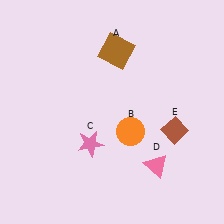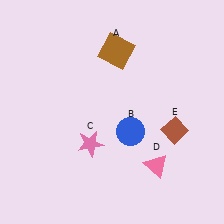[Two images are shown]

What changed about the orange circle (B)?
In Image 1, B is orange. In Image 2, it changed to blue.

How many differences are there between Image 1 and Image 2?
There is 1 difference between the two images.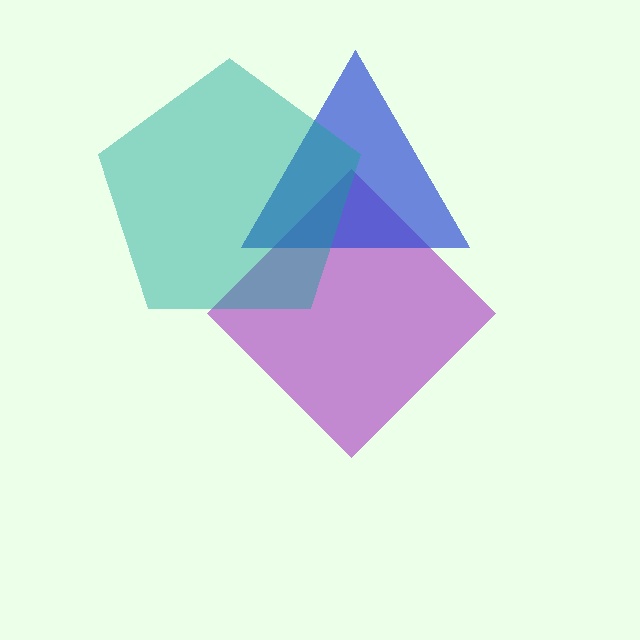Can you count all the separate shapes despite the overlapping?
Yes, there are 3 separate shapes.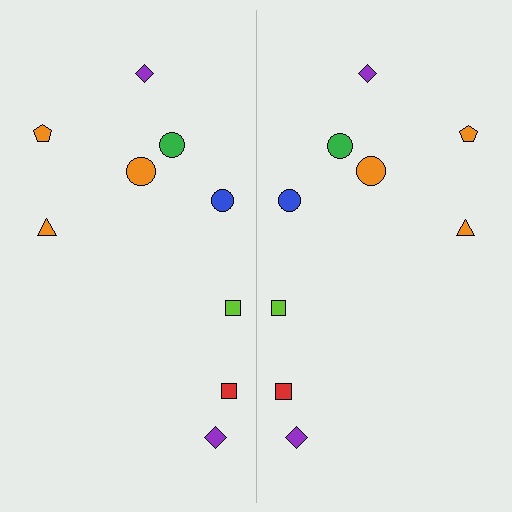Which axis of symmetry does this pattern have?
The pattern has a vertical axis of symmetry running through the center of the image.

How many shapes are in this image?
There are 18 shapes in this image.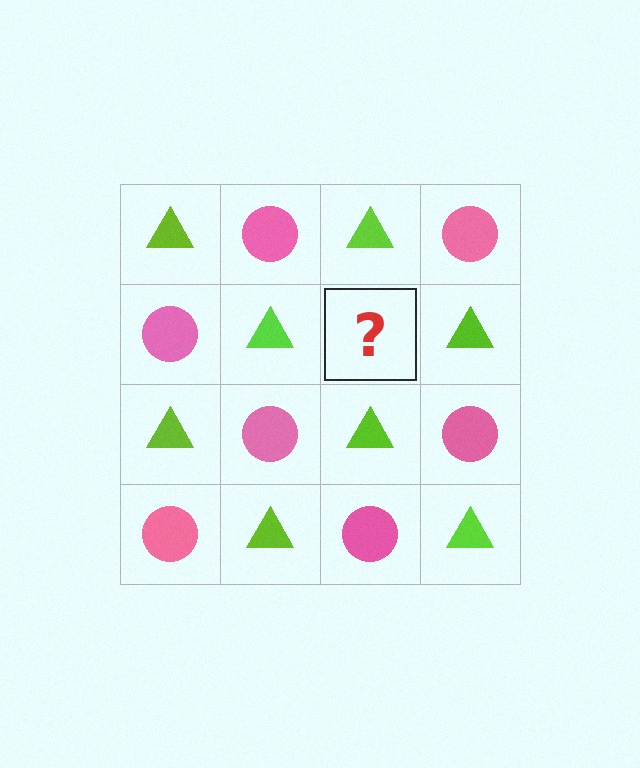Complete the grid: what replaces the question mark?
The question mark should be replaced with a pink circle.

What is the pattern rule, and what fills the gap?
The rule is that it alternates lime triangle and pink circle in a checkerboard pattern. The gap should be filled with a pink circle.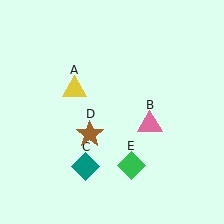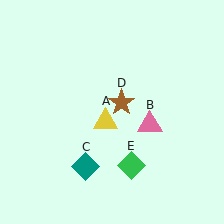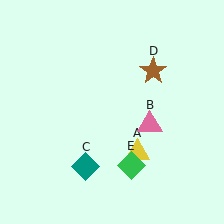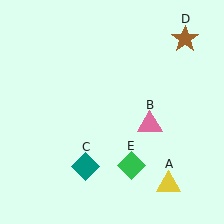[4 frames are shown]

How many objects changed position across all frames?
2 objects changed position: yellow triangle (object A), brown star (object D).